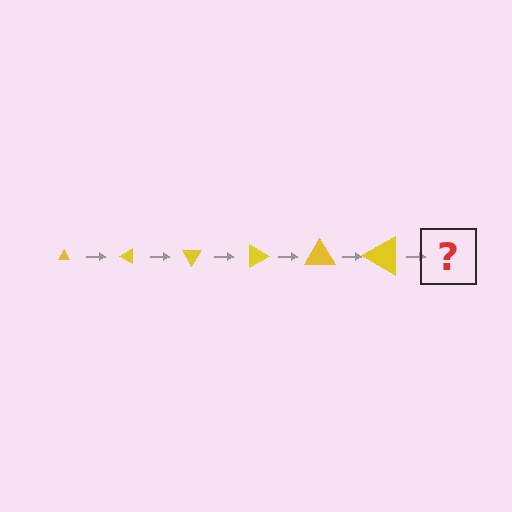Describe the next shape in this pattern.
It should be a triangle, larger than the previous one and rotated 180 degrees from the start.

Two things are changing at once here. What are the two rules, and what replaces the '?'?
The two rules are that the triangle grows larger each step and it rotates 30 degrees each step. The '?' should be a triangle, larger than the previous one and rotated 180 degrees from the start.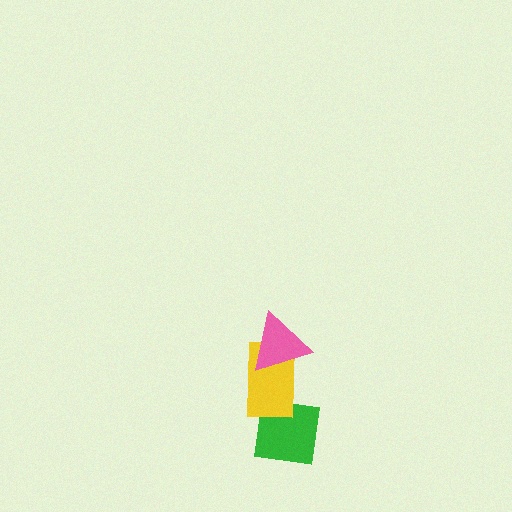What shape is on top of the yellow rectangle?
The pink triangle is on top of the yellow rectangle.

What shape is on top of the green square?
The yellow rectangle is on top of the green square.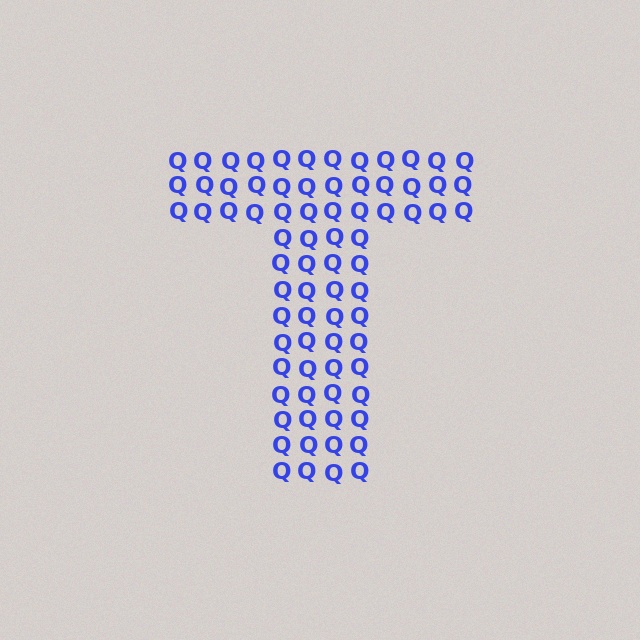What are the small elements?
The small elements are letter Q's.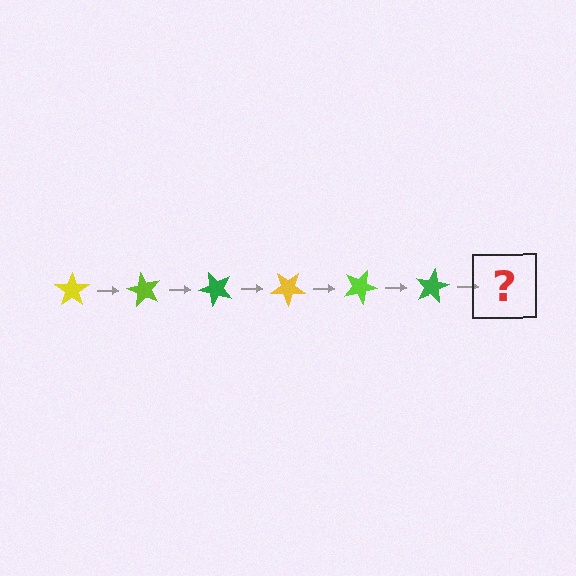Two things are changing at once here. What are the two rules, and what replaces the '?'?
The two rules are that it rotates 60 degrees each step and the color cycles through yellow, lime, and green. The '?' should be a yellow star, rotated 360 degrees from the start.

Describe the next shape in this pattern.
It should be a yellow star, rotated 360 degrees from the start.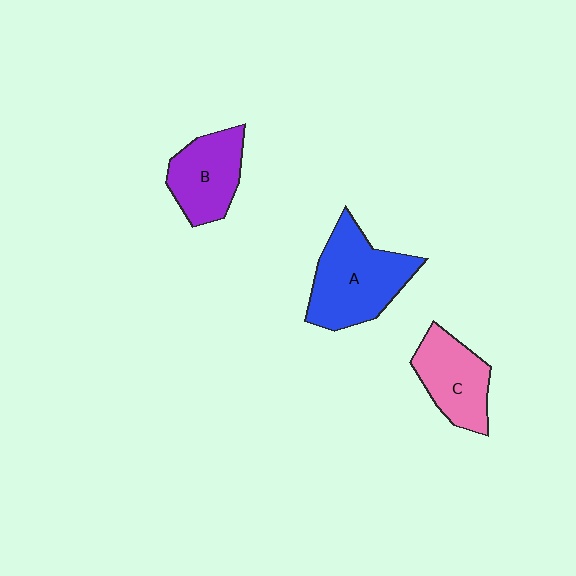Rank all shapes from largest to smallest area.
From largest to smallest: A (blue), C (pink), B (purple).